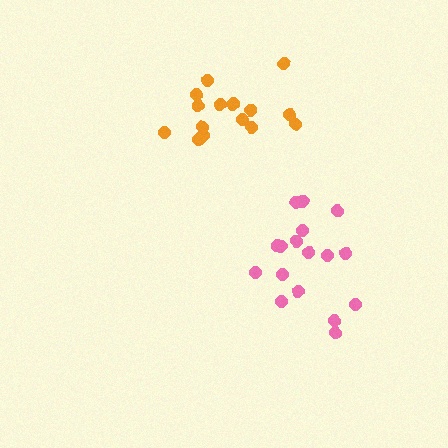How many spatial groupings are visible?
There are 2 spatial groupings.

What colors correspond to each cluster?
The clusters are colored: orange, pink.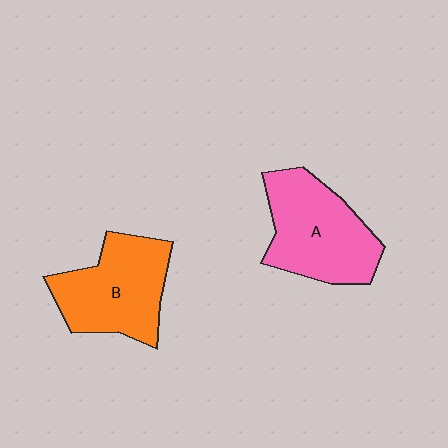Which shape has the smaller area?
Shape B (orange).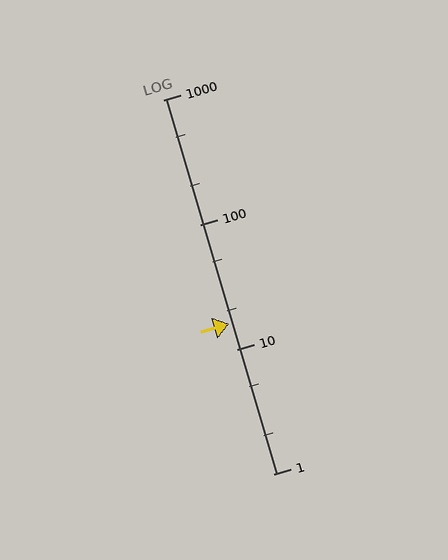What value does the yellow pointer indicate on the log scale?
The pointer indicates approximately 16.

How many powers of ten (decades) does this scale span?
The scale spans 3 decades, from 1 to 1000.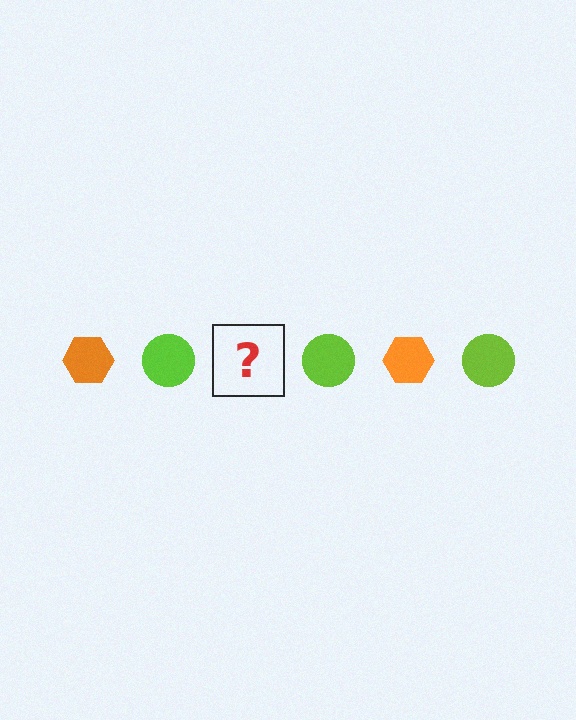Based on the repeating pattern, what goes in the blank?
The blank should be an orange hexagon.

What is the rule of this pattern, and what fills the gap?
The rule is that the pattern alternates between orange hexagon and lime circle. The gap should be filled with an orange hexagon.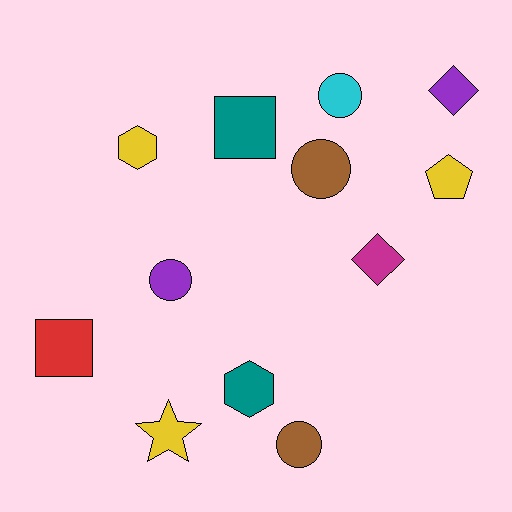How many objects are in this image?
There are 12 objects.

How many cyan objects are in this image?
There is 1 cyan object.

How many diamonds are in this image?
There are 2 diamonds.